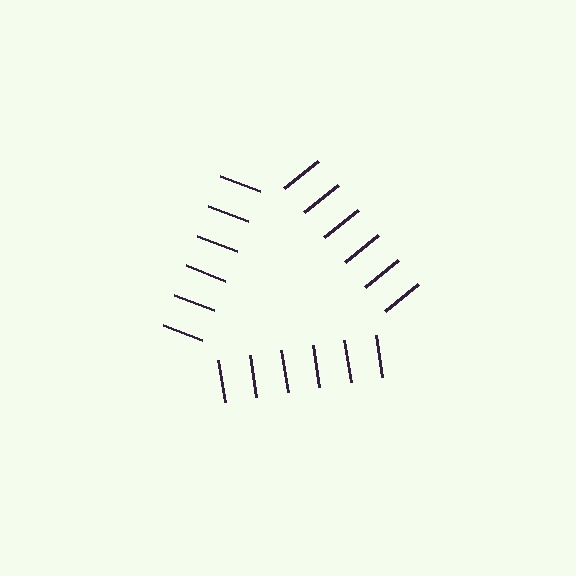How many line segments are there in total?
18 — 6 along each of the 3 edges.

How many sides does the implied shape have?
3 sides — the line-ends trace a triangle.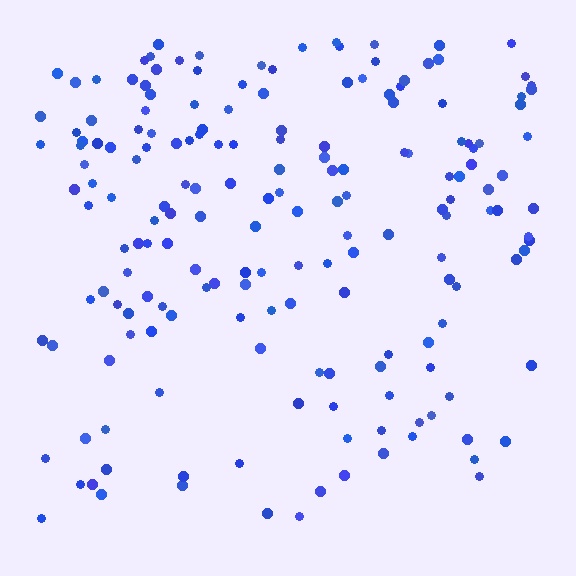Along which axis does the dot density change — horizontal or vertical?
Vertical.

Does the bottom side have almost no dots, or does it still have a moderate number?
Still a moderate number, just noticeably fewer than the top.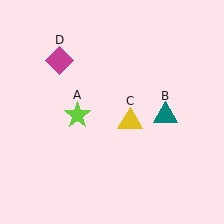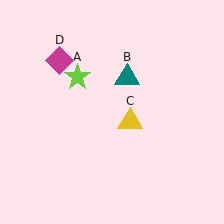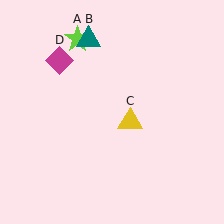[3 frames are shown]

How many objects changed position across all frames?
2 objects changed position: lime star (object A), teal triangle (object B).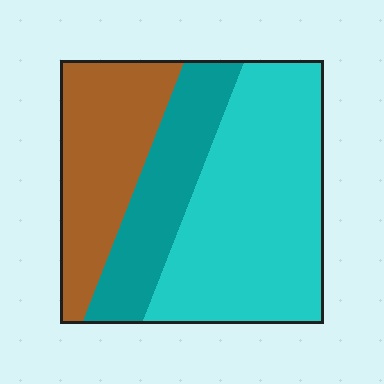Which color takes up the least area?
Teal, at roughly 25%.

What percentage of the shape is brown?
Brown takes up between a quarter and a half of the shape.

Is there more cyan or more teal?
Cyan.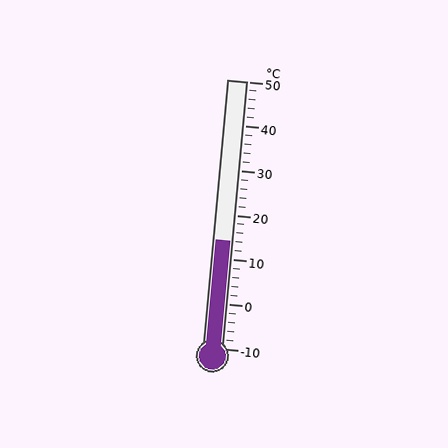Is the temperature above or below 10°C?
The temperature is above 10°C.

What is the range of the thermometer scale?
The thermometer scale ranges from -10°C to 50°C.